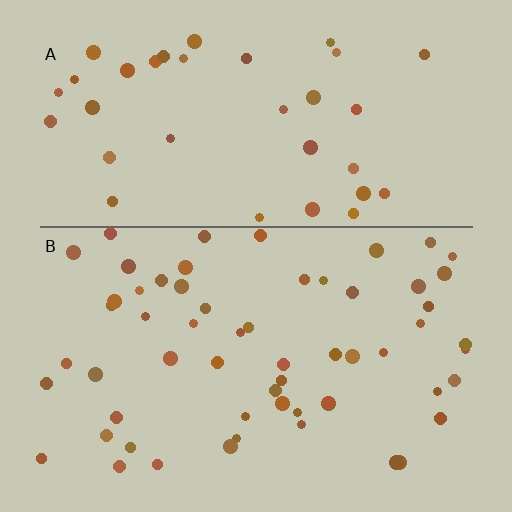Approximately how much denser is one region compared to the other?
Approximately 1.6× — region B over region A.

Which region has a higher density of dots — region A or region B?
B (the bottom).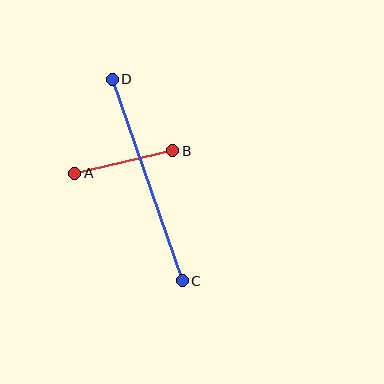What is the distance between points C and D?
The distance is approximately 213 pixels.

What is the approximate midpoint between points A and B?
The midpoint is at approximately (124, 162) pixels.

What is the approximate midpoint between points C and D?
The midpoint is at approximately (147, 180) pixels.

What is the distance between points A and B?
The distance is approximately 101 pixels.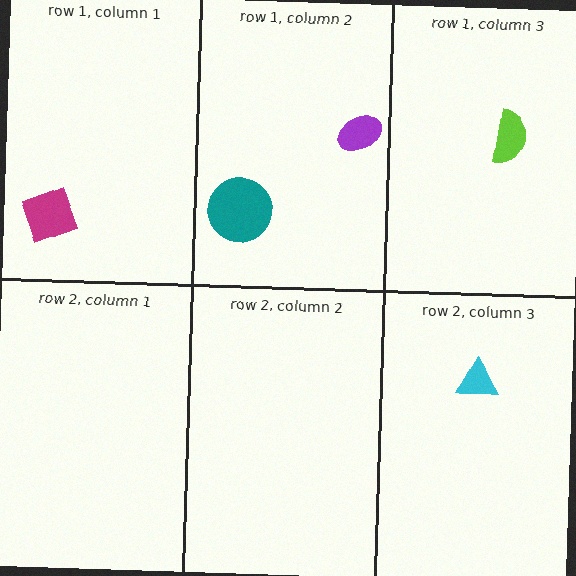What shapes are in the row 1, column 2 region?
The purple ellipse, the teal circle.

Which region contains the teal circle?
The row 1, column 2 region.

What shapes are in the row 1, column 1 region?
The magenta square.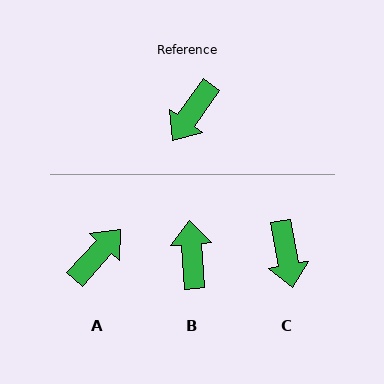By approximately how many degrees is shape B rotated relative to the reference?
Approximately 141 degrees clockwise.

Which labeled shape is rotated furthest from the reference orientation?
A, about 173 degrees away.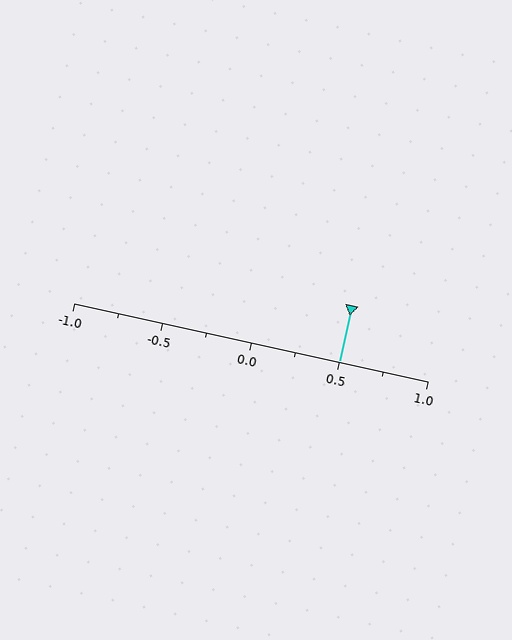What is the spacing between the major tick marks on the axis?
The major ticks are spaced 0.5 apart.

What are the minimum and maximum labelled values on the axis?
The axis runs from -1.0 to 1.0.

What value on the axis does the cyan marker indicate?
The marker indicates approximately 0.5.